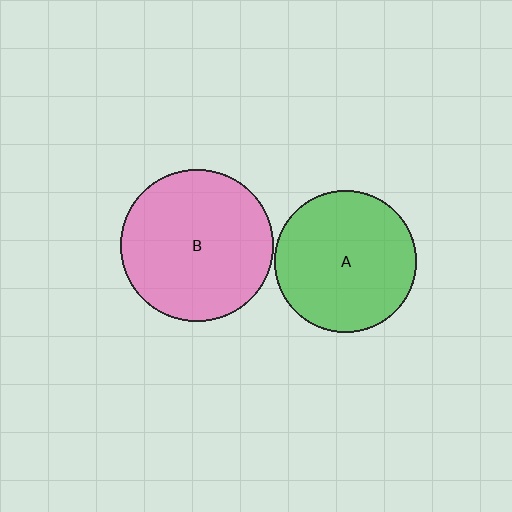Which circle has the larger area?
Circle B (pink).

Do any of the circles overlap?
No, none of the circles overlap.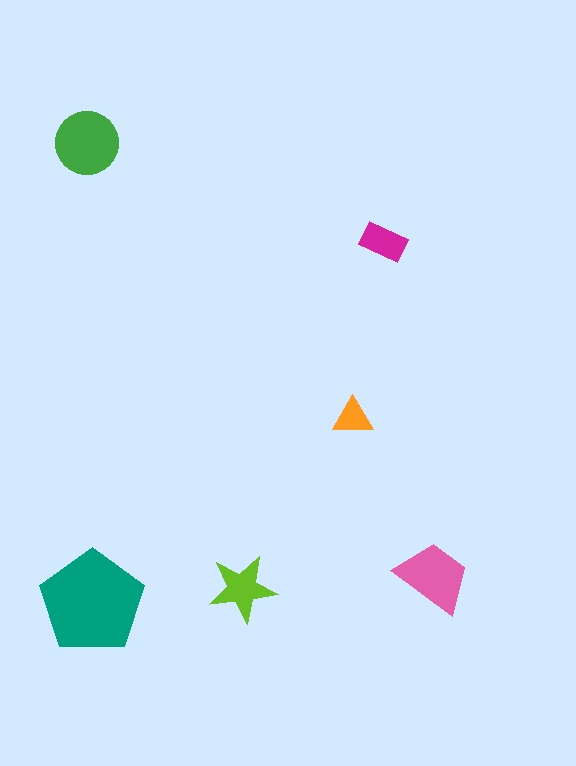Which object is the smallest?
The orange triangle.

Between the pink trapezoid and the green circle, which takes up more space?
The green circle.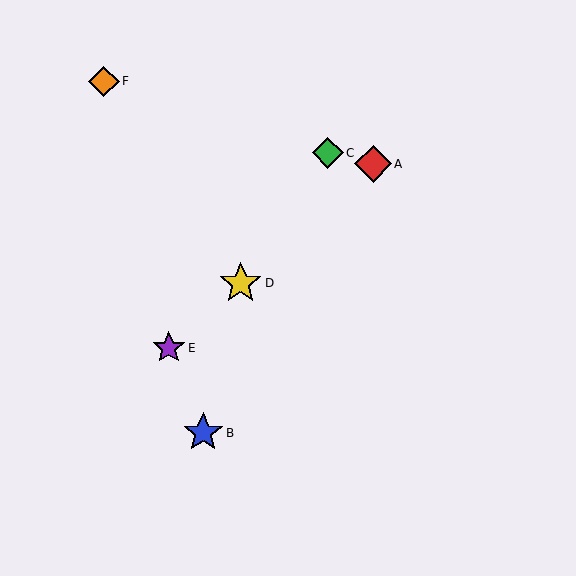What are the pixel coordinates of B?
Object B is at (203, 433).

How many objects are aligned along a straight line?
3 objects (A, D, E) are aligned along a straight line.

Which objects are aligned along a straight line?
Objects A, D, E are aligned along a straight line.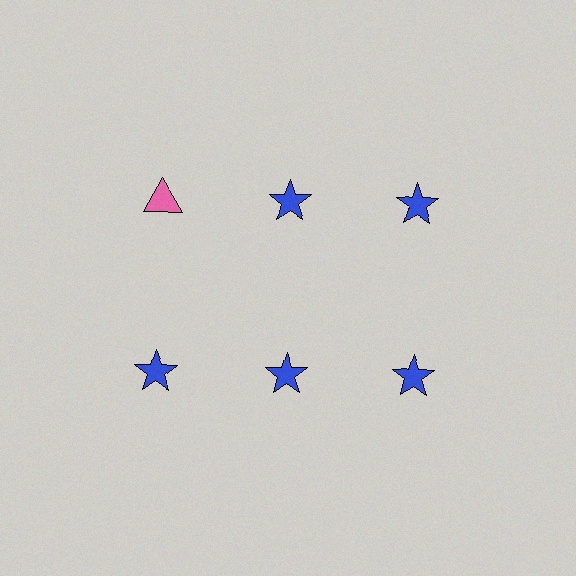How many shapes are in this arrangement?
There are 6 shapes arranged in a grid pattern.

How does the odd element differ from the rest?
It differs in both color (pink instead of blue) and shape (triangle instead of star).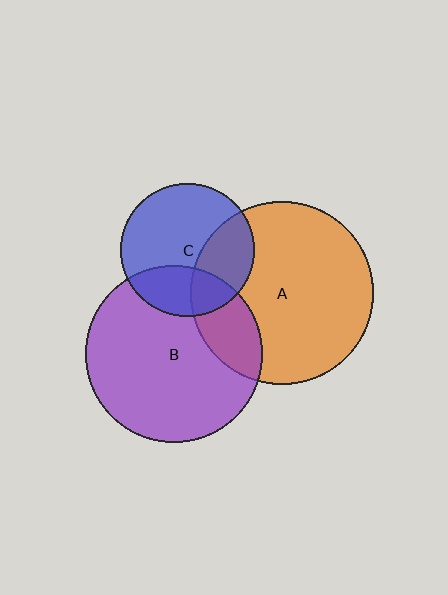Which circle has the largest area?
Circle A (orange).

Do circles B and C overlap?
Yes.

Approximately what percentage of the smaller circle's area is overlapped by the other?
Approximately 30%.